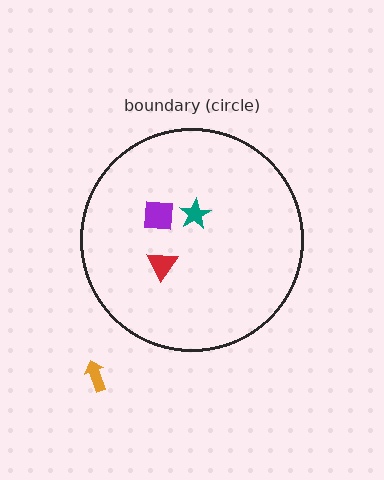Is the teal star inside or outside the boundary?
Inside.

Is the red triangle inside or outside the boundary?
Inside.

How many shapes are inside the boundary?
3 inside, 1 outside.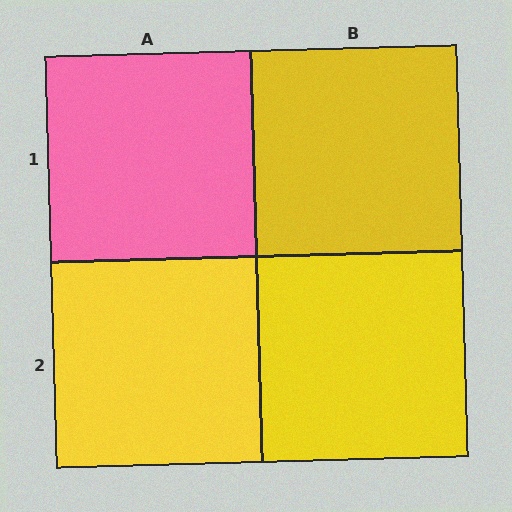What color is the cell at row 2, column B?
Yellow.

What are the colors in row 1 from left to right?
Pink, yellow.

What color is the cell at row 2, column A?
Yellow.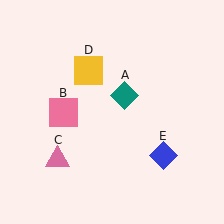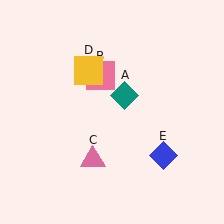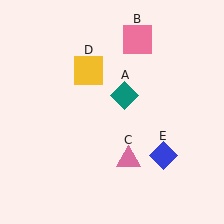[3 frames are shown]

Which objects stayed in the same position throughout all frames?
Teal diamond (object A) and yellow square (object D) and blue diamond (object E) remained stationary.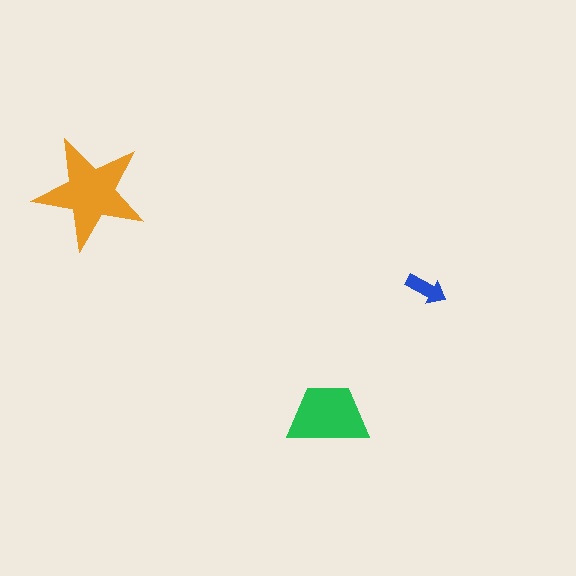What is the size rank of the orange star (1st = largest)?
1st.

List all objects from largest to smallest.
The orange star, the green trapezoid, the blue arrow.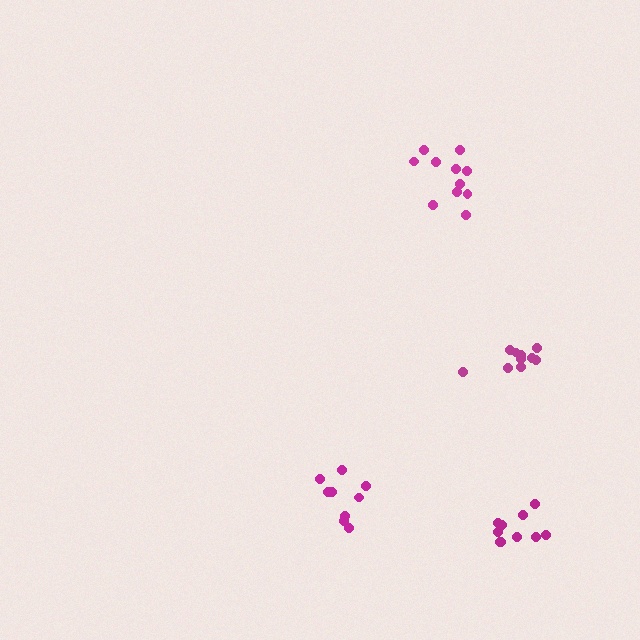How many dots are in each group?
Group 1: 9 dots, Group 2: 11 dots, Group 3: 10 dots, Group 4: 10 dots (40 total).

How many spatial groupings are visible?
There are 4 spatial groupings.